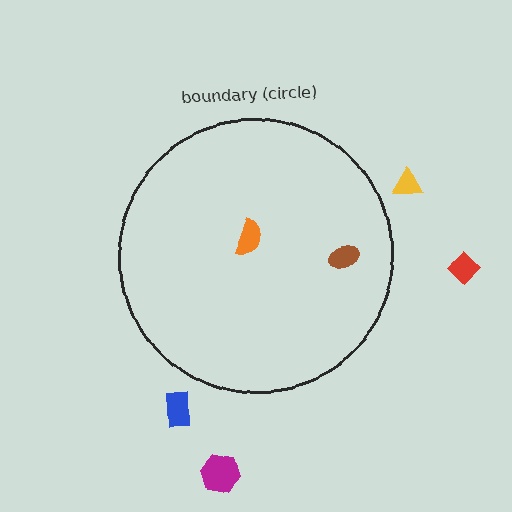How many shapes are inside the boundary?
2 inside, 4 outside.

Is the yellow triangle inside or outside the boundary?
Outside.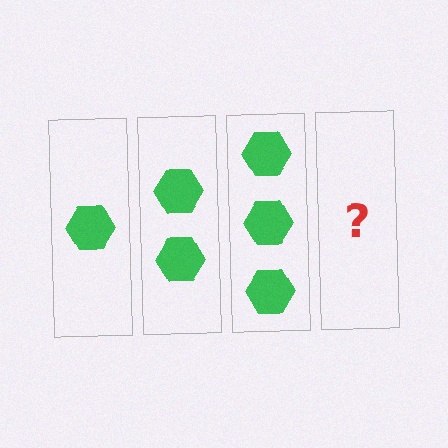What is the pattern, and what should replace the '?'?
The pattern is that each step adds one more hexagon. The '?' should be 4 hexagons.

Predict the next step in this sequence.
The next step is 4 hexagons.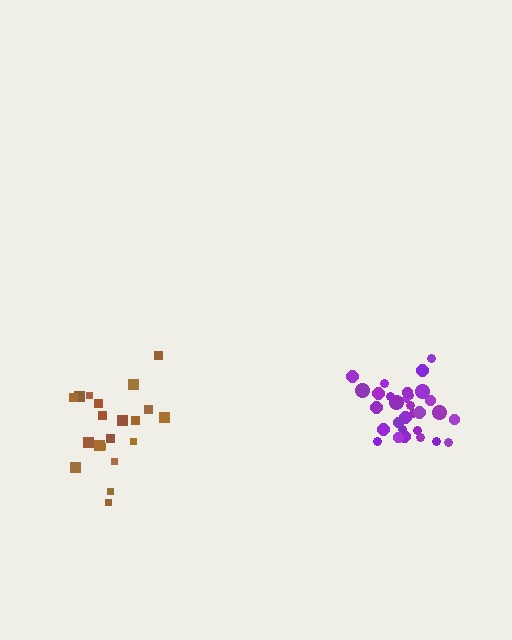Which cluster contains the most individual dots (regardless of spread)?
Purple (30).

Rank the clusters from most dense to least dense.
purple, brown.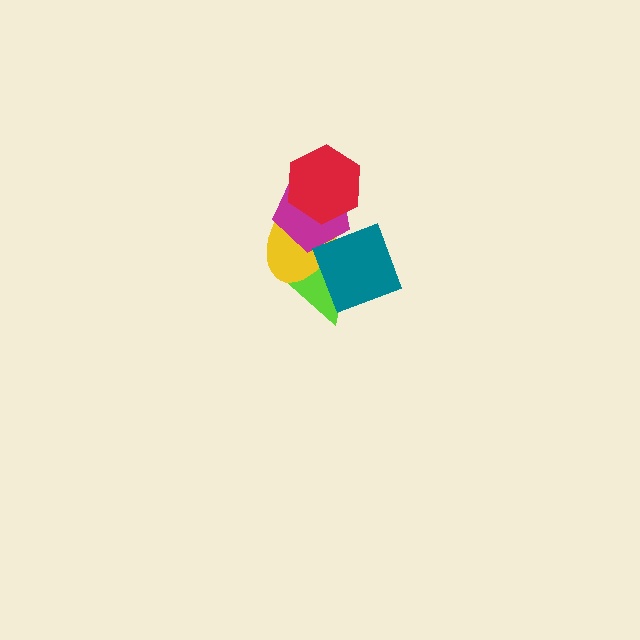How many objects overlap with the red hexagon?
2 objects overlap with the red hexagon.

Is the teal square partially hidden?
No, no other shape covers it.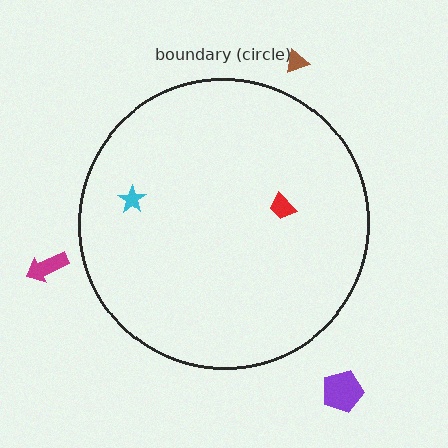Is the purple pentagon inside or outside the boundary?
Outside.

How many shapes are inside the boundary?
2 inside, 3 outside.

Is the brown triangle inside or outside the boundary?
Outside.